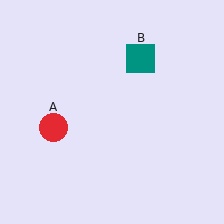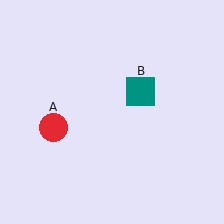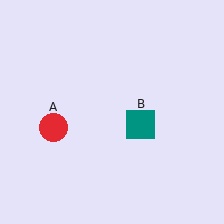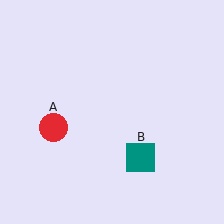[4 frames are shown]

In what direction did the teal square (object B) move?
The teal square (object B) moved down.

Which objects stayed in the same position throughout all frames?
Red circle (object A) remained stationary.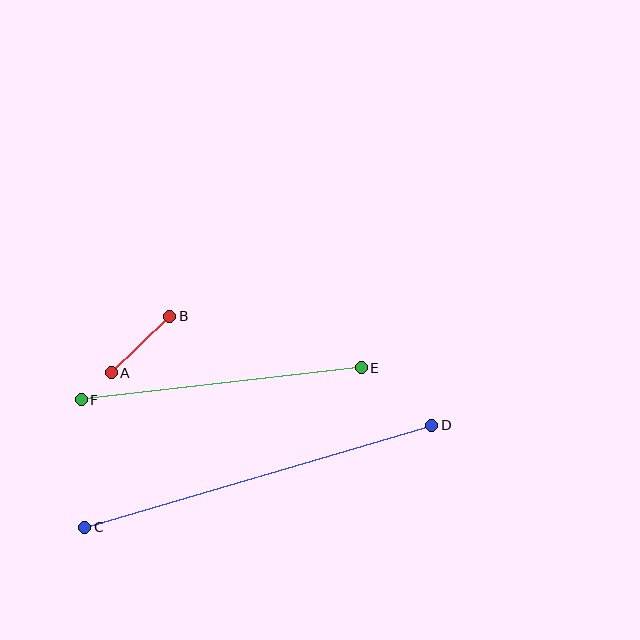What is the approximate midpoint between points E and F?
The midpoint is at approximately (221, 384) pixels.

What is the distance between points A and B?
The distance is approximately 82 pixels.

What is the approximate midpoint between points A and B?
The midpoint is at approximately (141, 345) pixels.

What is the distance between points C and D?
The distance is approximately 362 pixels.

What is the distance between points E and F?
The distance is approximately 282 pixels.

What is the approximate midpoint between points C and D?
The midpoint is at approximately (258, 476) pixels.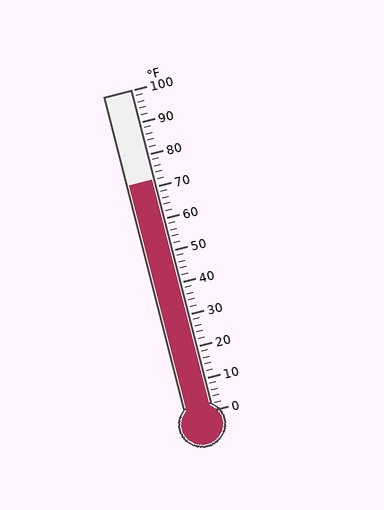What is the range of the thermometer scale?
The thermometer scale ranges from 0°F to 100°F.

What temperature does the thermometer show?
The thermometer shows approximately 72°F.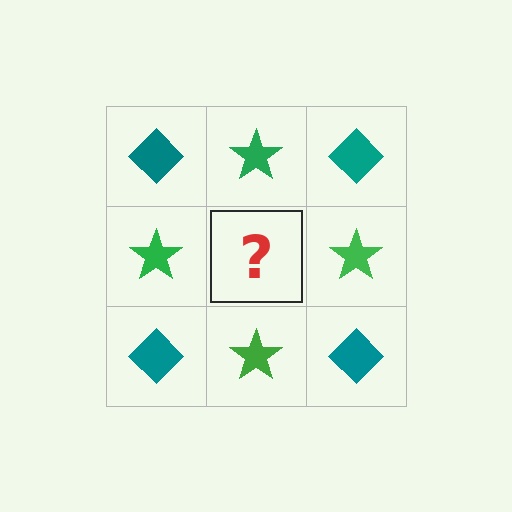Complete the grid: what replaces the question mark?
The question mark should be replaced with a teal diamond.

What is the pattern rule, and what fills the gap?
The rule is that it alternates teal diamond and green star in a checkerboard pattern. The gap should be filled with a teal diamond.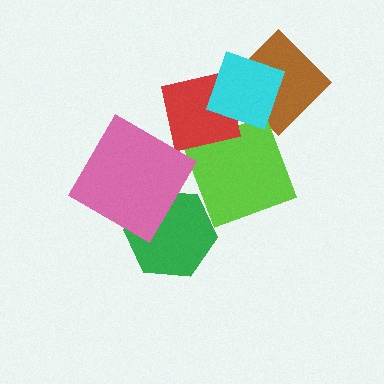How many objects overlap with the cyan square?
2 objects overlap with the cyan square.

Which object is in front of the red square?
The cyan square is in front of the red square.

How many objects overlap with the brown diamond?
1 object overlaps with the brown diamond.